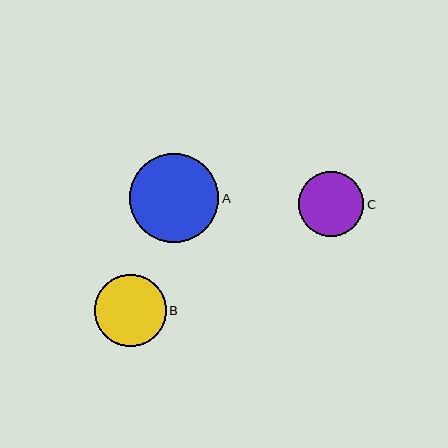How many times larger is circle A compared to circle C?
Circle A is approximately 1.4 times the size of circle C.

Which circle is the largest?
Circle A is the largest with a size of approximately 89 pixels.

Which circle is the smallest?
Circle C is the smallest with a size of approximately 65 pixels.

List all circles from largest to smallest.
From largest to smallest: A, B, C.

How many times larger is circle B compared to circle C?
Circle B is approximately 1.1 times the size of circle C.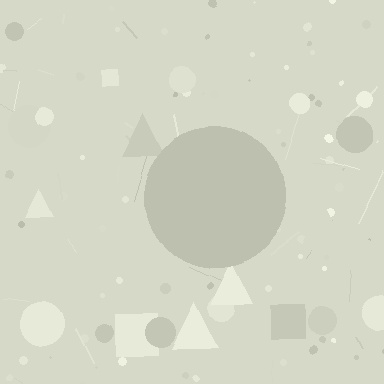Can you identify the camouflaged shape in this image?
The camouflaged shape is a circle.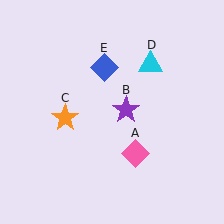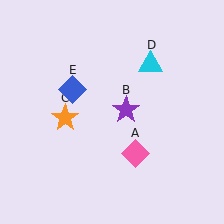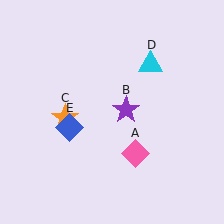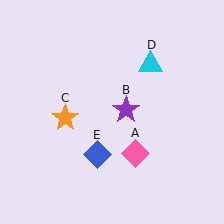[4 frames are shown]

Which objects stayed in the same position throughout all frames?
Pink diamond (object A) and purple star (object B) and orange star (object C) and cyan triangle (object D) remained stationary.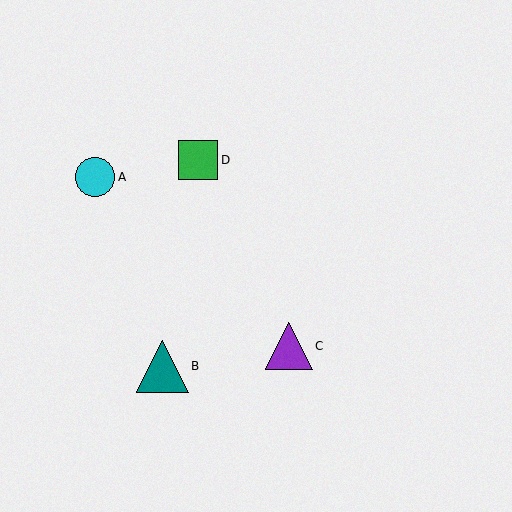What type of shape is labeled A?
Shape A is a cyan circle.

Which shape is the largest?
The teal triangle (labeled B) is the largest.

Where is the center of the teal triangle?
The center of the teal triangle is at (163, 366).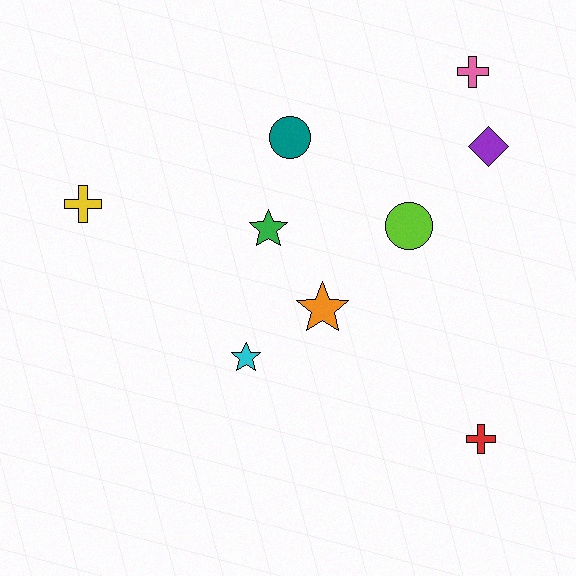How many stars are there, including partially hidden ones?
There are 3 stars.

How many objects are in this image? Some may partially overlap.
There are 9 objects.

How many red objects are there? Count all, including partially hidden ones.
There is 1 red object.